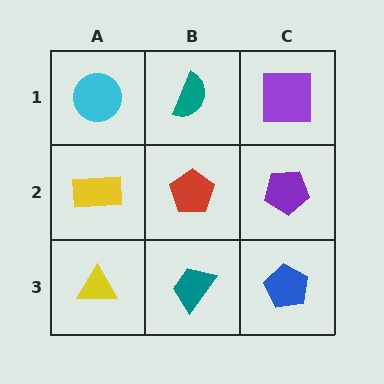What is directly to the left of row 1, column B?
A cyan circle.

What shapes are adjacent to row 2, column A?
A cyan circle (row 1, column A), a yellow triangle (row 3, column A), a red pentagon (row 2, column B).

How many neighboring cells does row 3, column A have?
2.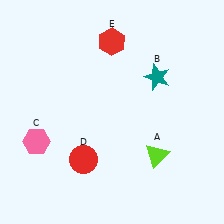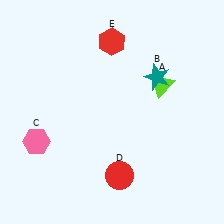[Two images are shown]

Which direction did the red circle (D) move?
The red circle (D) moved right.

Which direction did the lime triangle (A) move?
The lime triangle (A) moved up.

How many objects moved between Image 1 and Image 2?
2 objects moved between the two images.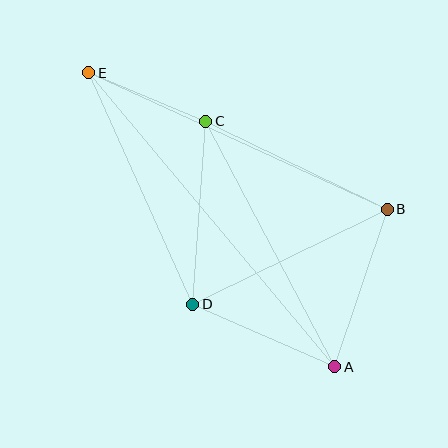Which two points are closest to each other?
Points C and E are closest to each other.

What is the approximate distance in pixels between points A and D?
The distance between A and D is approximately 155 pixels.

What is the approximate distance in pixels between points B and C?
The distance between B and C is approximately 202 pixels.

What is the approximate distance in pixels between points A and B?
The distance between A and B is approximately 166 pixels.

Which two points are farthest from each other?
Points A and E are farthest from each other.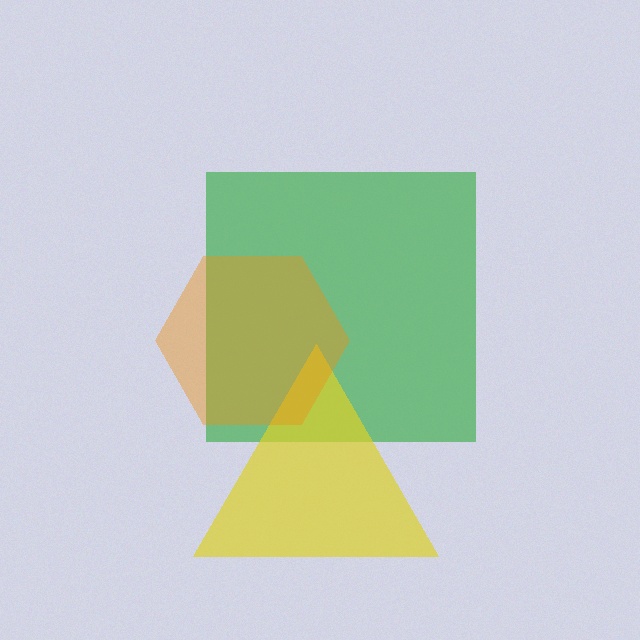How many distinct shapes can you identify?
There are 3 distinct shapes: a green square, a yellow triangle, an orange hexagon.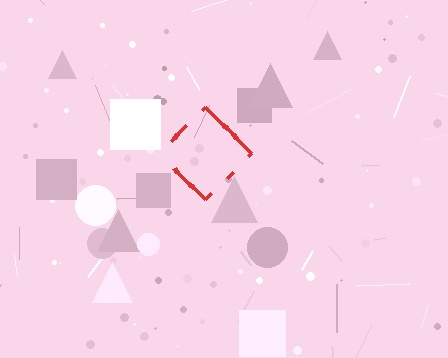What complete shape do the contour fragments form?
The contour fragments form a diamond.